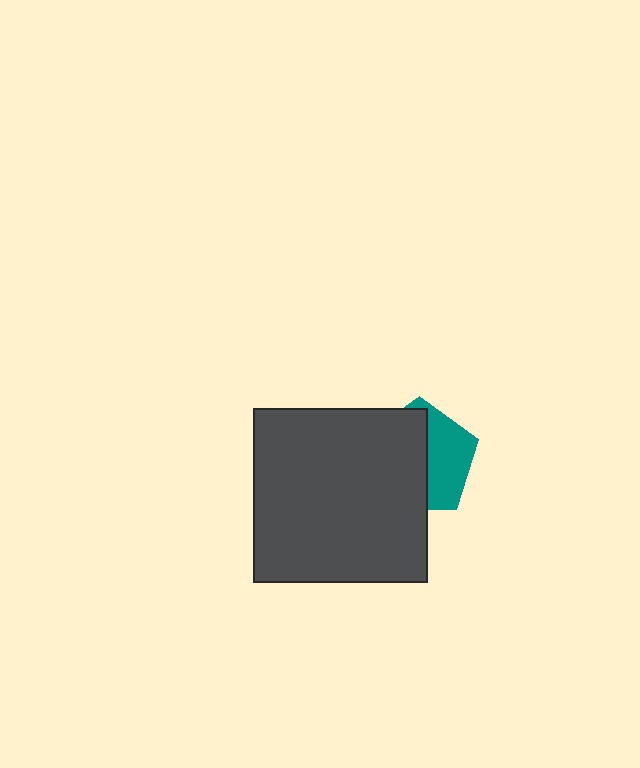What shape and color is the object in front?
The object in front is a dark gray square.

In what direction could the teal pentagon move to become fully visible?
The teal pentagon could move right. That would shift it out from behind the dark gray square entirely.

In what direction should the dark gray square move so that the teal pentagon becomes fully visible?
The dark gray square should move left. That is the shortest direction to clear the overlap and leave the teal pentagon fully visible.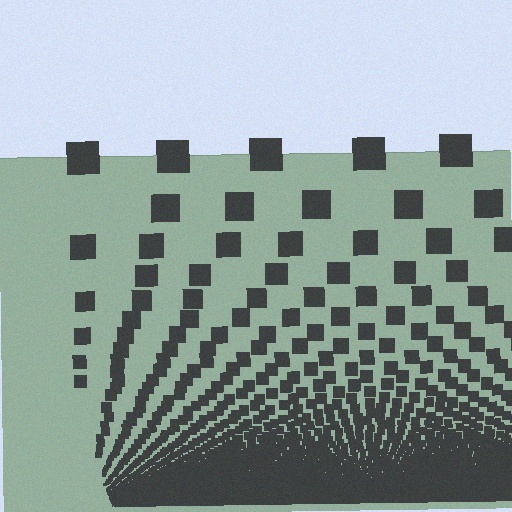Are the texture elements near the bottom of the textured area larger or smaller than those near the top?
Smaller. The gradient is inverted — elements near the bottom are smaller and denser.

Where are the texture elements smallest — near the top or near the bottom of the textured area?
Near the bottom.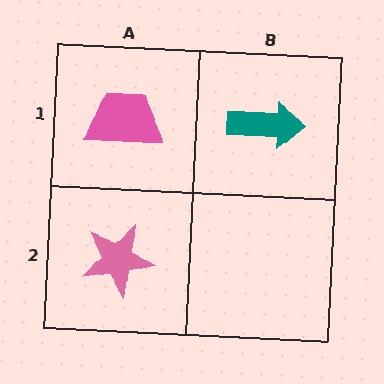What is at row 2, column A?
A pink star.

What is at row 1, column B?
A teal arrow.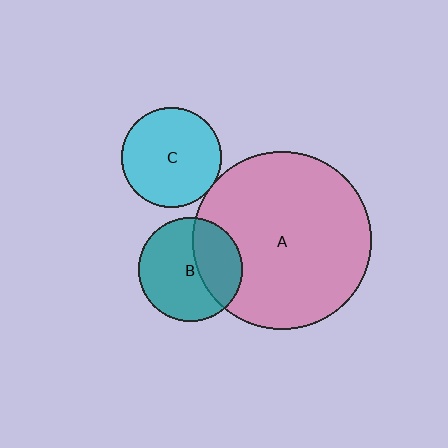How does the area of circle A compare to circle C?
Approximately 3.2 times.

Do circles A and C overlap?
Yes.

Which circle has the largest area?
Circle A (pink).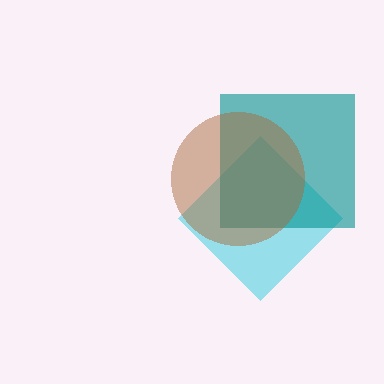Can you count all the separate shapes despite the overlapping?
Yes, there are 3 separate shapes.